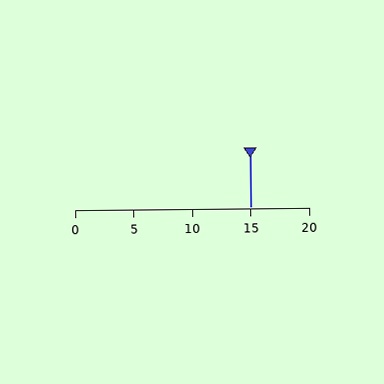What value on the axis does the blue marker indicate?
The marker indicates approximately 15.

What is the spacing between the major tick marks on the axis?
The major ticks are spaced 5 apart.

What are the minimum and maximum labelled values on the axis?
The axis runs from 0 to 20.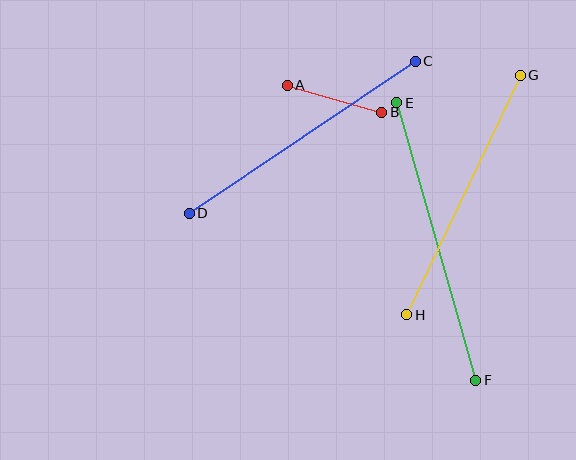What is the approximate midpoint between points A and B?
The midpoint is at approximately (334, 99) pixels.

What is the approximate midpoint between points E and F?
The midpoint is at approximately (436, 242) pixels.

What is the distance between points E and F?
The distance is approximately 289 pixels.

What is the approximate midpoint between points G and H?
The midpoint is at approximately (463, 195) pixels.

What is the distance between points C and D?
The distance is approximately 272 pixels.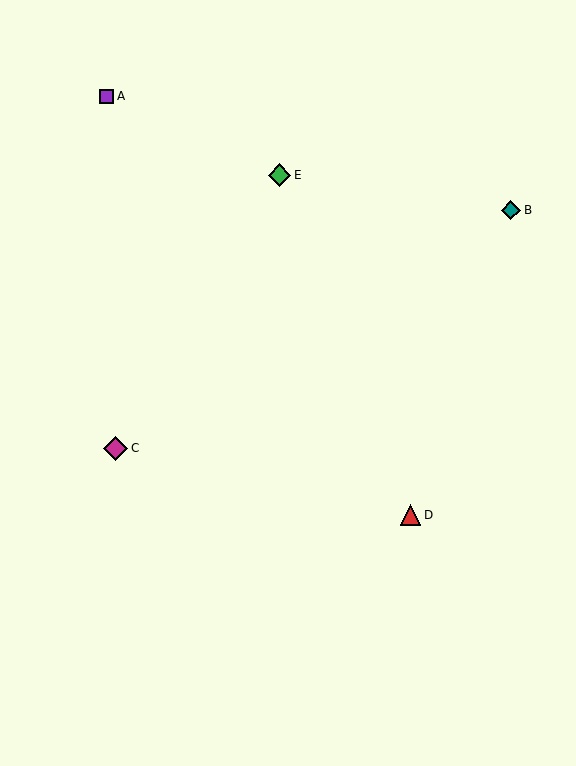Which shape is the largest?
The magenta diamond (labeled C) is the largest.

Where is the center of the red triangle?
The center of the red triangle is at (411, 515).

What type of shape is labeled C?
Shape C is a magenta diamond.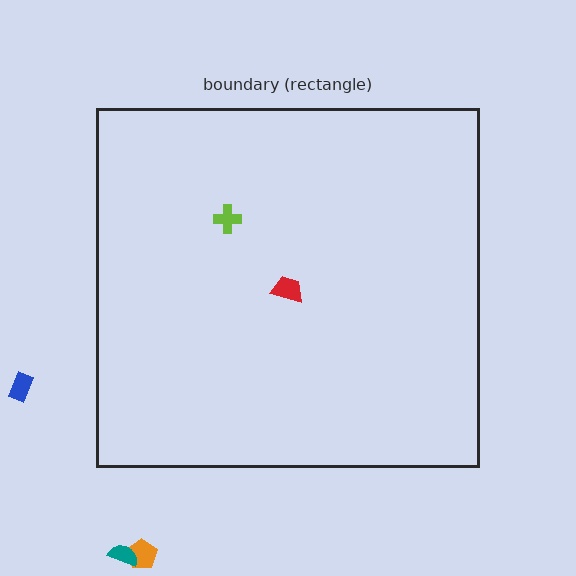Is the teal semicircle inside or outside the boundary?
Outside.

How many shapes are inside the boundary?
2 inside, 3 outside.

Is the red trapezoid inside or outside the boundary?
Inside.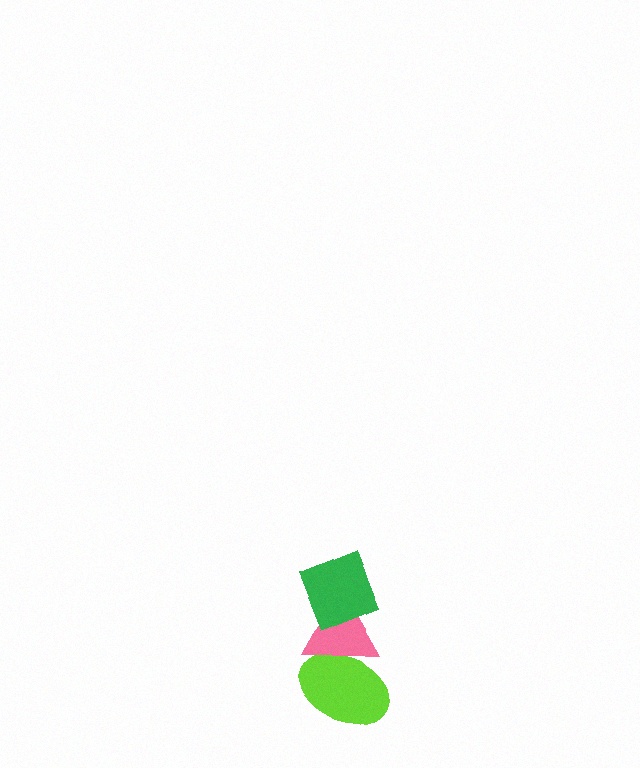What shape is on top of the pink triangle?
The green diamond is on top of the pink triangle.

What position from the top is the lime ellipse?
The lime ellipse is 3rd from the top.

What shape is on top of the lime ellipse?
The pink triangle is on top of the lime ellipse.